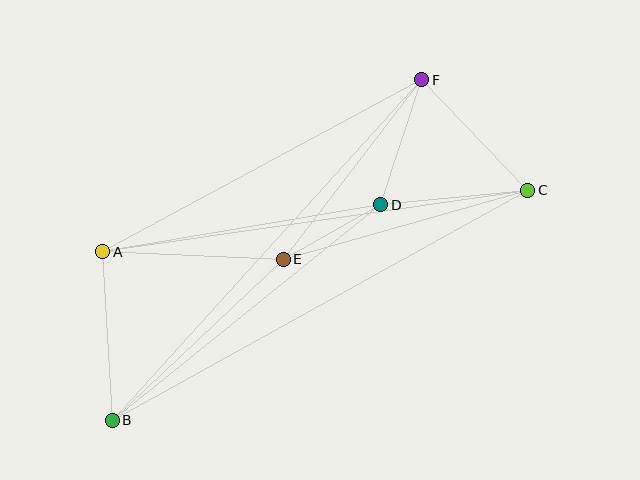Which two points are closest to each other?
Points D and E are closest to each other.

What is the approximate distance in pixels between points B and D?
The distance between B and D is approximately 344 pixels.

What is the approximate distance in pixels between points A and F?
The distance between A and F is approximately 363 pixels.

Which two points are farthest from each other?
Points B and C are farthest from each other.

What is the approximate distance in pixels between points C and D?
The distance between C and D is approximately 148 pixels.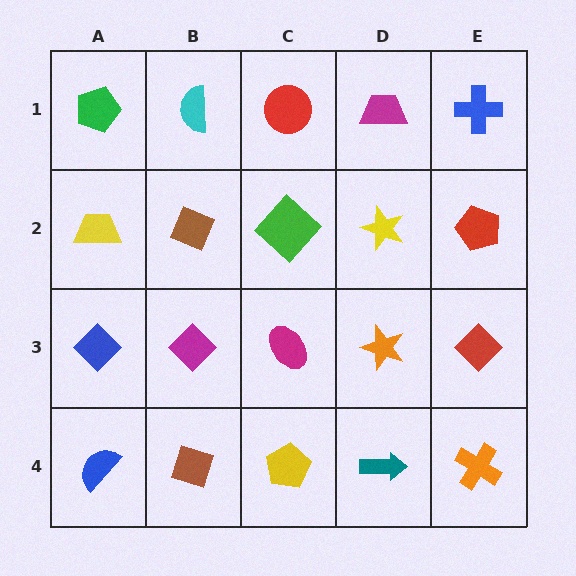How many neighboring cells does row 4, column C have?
3.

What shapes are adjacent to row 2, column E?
A blue cross (row 1, column E), a red diamond (row 3, column E), a yellow star (row 2, column D).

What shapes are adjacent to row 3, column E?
A red pentagon (row 2, column E), an orange cross (row 4, column E), an orange star (row 3, column D).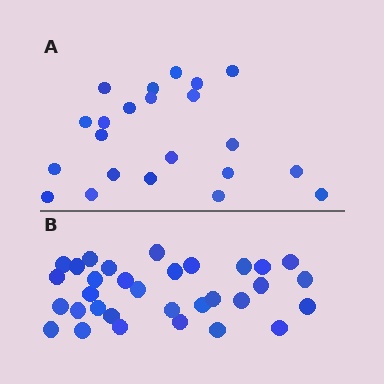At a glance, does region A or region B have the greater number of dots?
Region B (the bottom region) has more dots.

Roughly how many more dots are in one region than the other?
Region B has roughly 10 or so more dots than region A.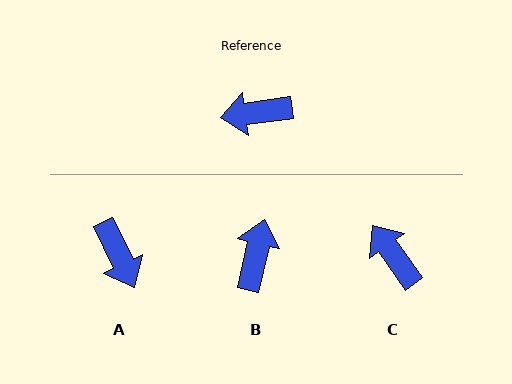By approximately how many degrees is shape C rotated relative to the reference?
Approximately 63 degrees clockwise.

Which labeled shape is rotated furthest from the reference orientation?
B, about 112 degrees away.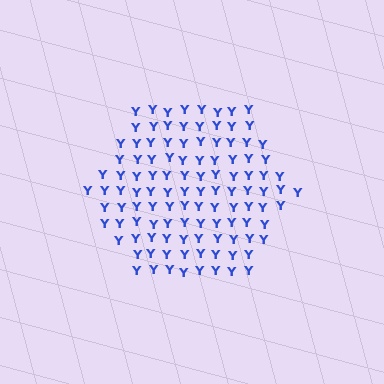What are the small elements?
The small elements are letter Y's.